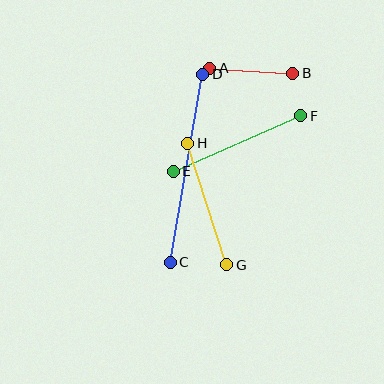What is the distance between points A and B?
The distance is approximately 83 pixels.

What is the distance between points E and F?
The distance is approximately 139 pixels.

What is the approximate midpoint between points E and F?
The midpoint is at approximately (237, 144) pixels.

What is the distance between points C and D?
The distance is approximately 191 pixels.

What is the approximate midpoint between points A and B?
The midpoint is at approximately (251, 71) pixels.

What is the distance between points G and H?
The distance is approximately 128 pixels.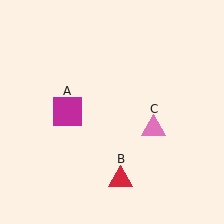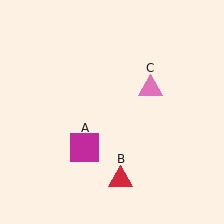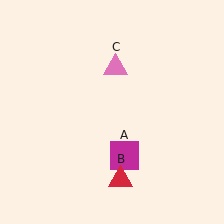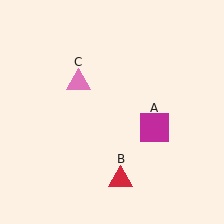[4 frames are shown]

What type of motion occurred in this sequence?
The magenta square (object A), pink triangle (object C) rotated counterclockwise around the center of the scene.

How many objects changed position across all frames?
2 objects changed position: magenta square (object A), pink triangle (object C).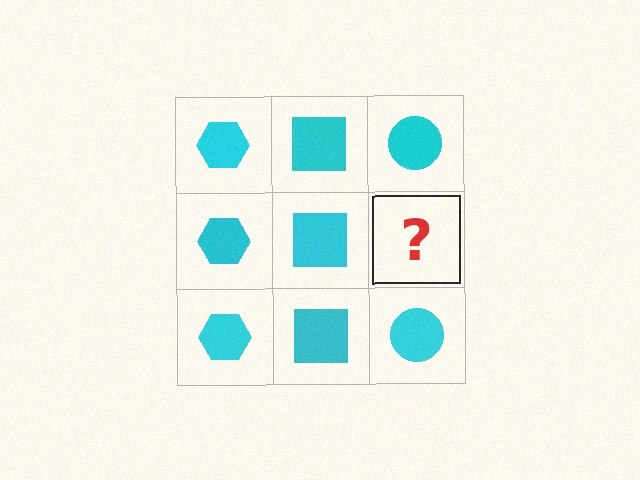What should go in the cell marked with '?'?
The missing cell should contain a cyan circle.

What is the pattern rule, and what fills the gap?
The rule is that each column has a consistent shape. The gap should be filled with a cyan circle.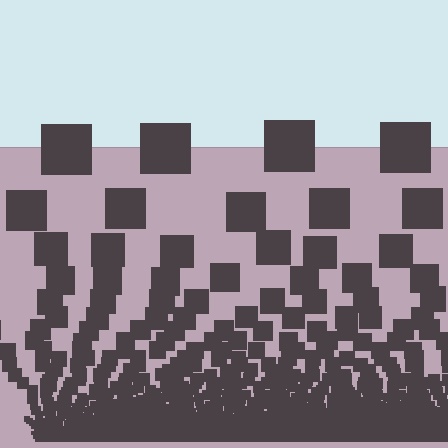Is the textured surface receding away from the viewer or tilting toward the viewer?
The surface appears to tilt toward the viewer. Texture elements get larger and sparser toward the top.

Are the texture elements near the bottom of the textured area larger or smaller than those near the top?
Smaller. The gradient is inverted — elements near the bottom are smaller and denser.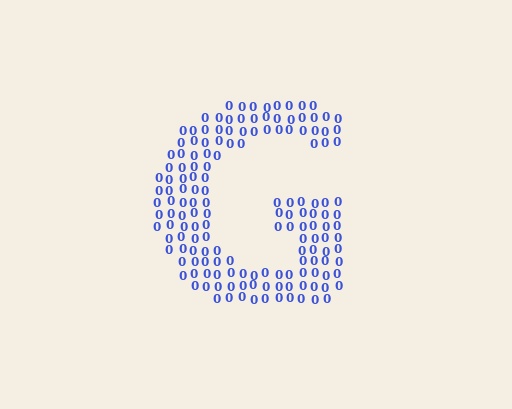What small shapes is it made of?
It is made of small digit 0's.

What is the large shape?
The large shape is the letter G.